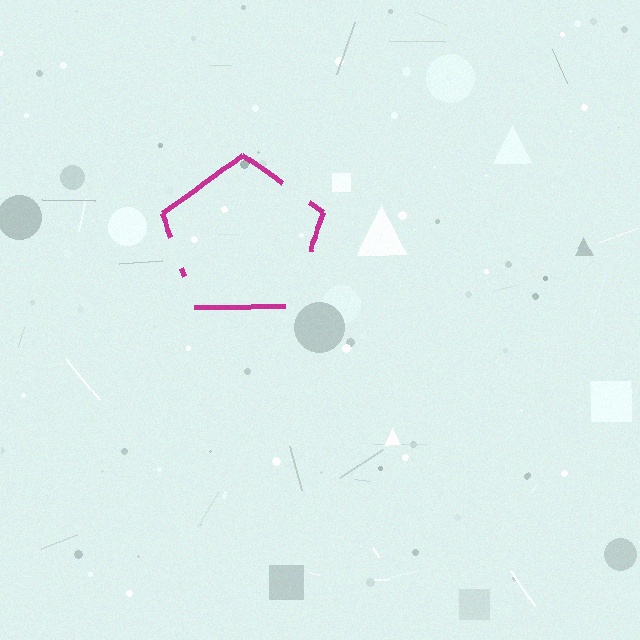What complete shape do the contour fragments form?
The contour fragments form a pentagon.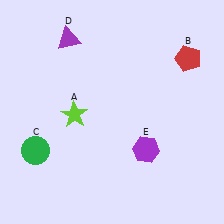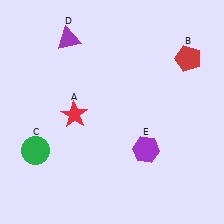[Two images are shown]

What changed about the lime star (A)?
In Image 1, A is lime. In Image 2, it changed to red.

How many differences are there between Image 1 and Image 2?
There is 1 difference between the two images.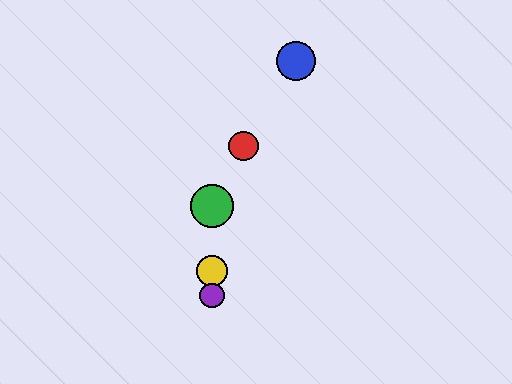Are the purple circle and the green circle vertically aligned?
Yes, both are at x≈212.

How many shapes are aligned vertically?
3 shapes (the green circle, the yellow circle, the purple circle) are aligned vertically.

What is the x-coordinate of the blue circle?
The blue circle is at x≈296.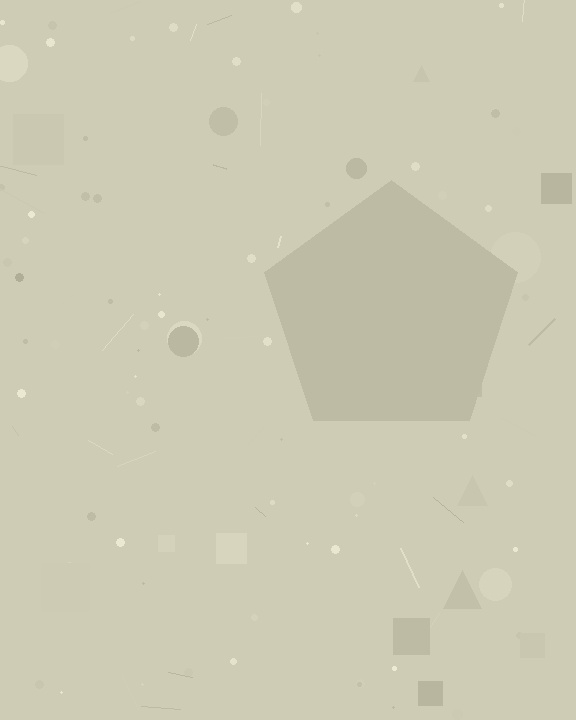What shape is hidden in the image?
A pentagon is hidden in the image.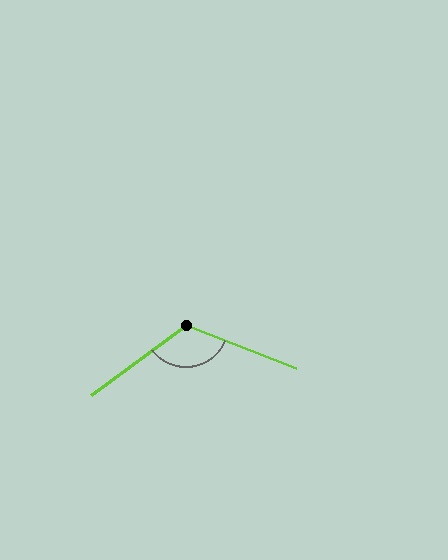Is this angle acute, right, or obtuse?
It is obtuse.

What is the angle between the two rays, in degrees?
Approximately 122 degrees.